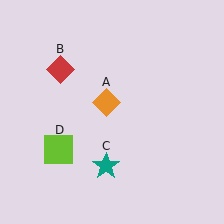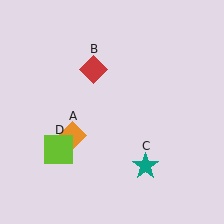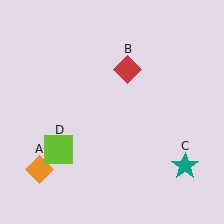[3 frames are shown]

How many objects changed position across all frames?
3 objects changed position: orange diamond (object A), red diamond (object B), teal star (object C).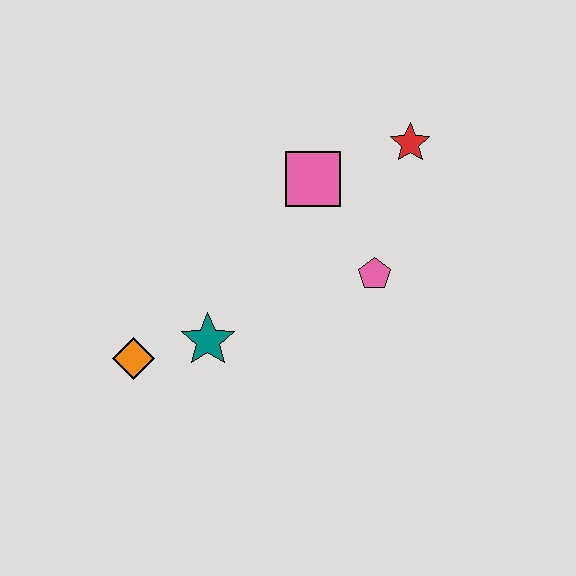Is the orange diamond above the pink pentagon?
No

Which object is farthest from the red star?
The orange diamond is farthest from the red star.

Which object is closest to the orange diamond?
The teal star is closest to the orange diamond.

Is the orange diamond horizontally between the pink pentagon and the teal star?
No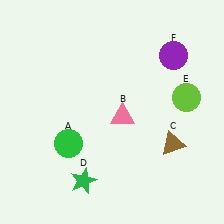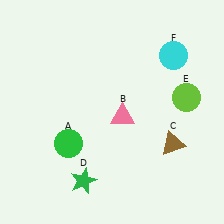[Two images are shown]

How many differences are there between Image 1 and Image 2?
There is 1 difference between the two images.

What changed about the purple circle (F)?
In Image 1, F is purple. In Image 2, it changed to cyan.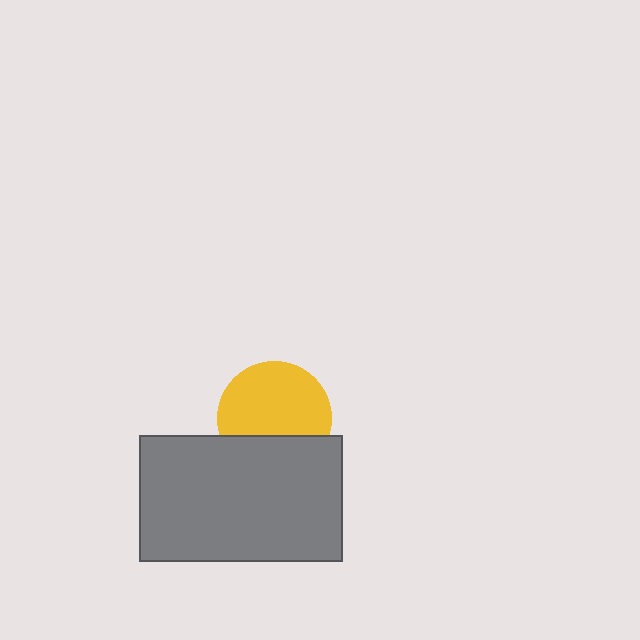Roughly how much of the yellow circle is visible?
Most of it is visible (roughly 69%).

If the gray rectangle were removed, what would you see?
You would see the complete yellow circle.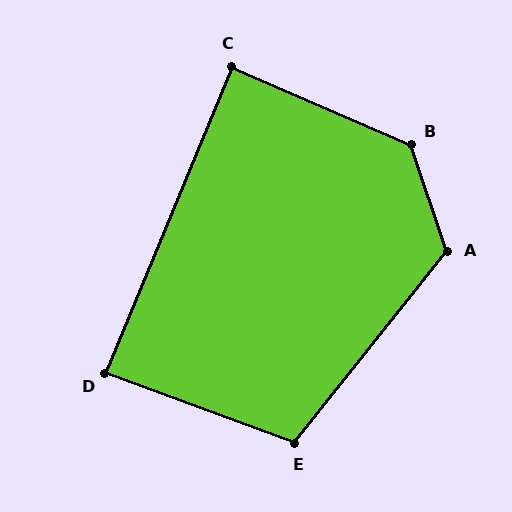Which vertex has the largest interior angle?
B, at approximately 132 degrees.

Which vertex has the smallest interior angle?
D, at approximately 88 degrees.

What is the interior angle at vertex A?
Approximately 123 degrees (obtuse).